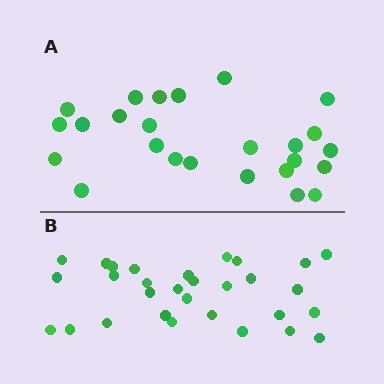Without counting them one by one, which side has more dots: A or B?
Region B (the bottom region) has more dots.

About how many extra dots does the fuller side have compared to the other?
Region B has about 5 more dots than region A.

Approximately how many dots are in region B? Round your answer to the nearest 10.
About 30 dots.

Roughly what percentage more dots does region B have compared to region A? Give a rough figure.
About 20% more.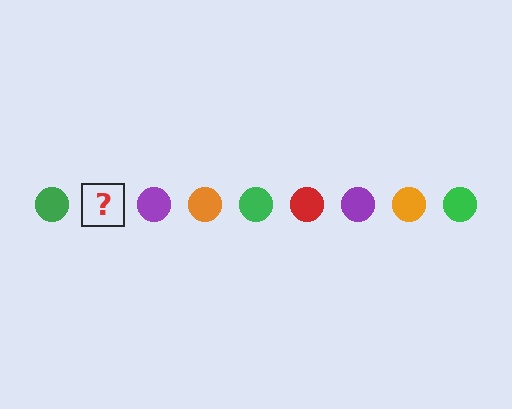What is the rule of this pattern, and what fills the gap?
The rule is that the pattern cycles through green, red, purple, orange circles. The gap should be filled with a red circle.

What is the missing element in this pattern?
The missing element is a red circle.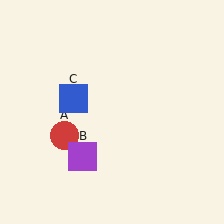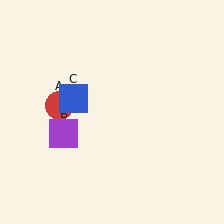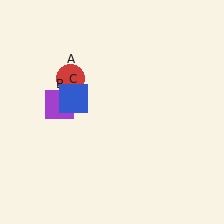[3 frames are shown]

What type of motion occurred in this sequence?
The red circle (object A), purple square (object B) rotated clockwise around the center of the scene.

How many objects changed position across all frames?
2 objects changed position: red circle (object A), purple square (object B).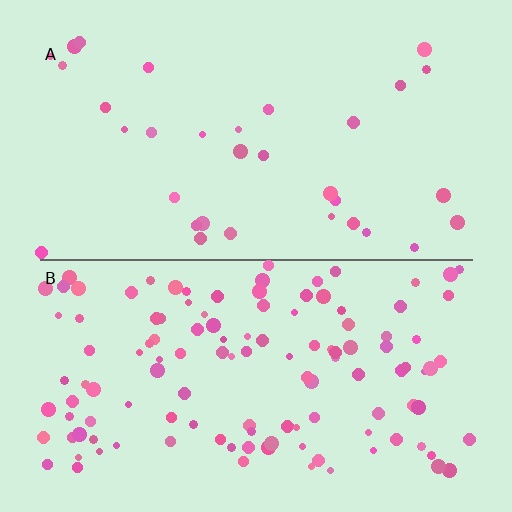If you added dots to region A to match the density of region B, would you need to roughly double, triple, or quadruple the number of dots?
Approximately quadruple.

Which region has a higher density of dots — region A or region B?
B (the bottom).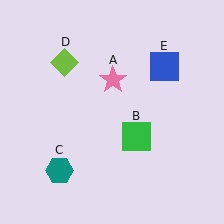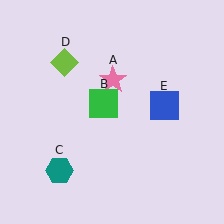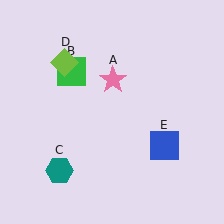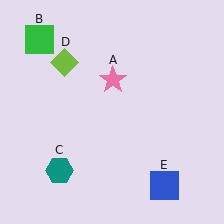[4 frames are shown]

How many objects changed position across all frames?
2 objects changed position: green square (object B), blue square (object E).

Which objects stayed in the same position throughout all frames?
Pink star (object A) and teal hexagon (object C) and lime diamond (object D) remained stationary.